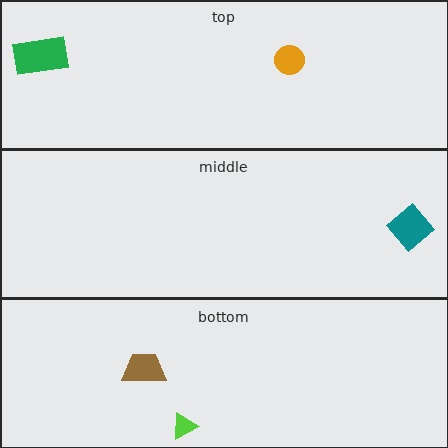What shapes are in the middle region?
The teal diamond.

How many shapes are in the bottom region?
2.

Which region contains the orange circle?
The top region.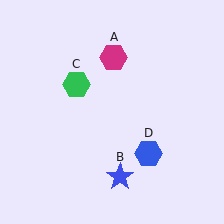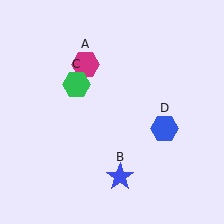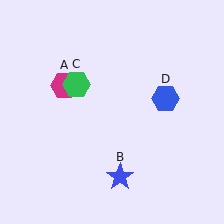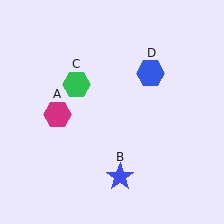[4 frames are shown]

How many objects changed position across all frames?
2 objects changed position: magenta hexagon (object A), blue hexagon (object D).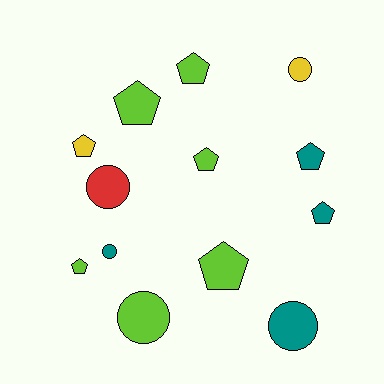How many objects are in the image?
There are 13 objects.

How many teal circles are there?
There are 2 teal circles.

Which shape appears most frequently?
Pentagon, with 8 objects.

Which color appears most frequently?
Lime, with 6 objects.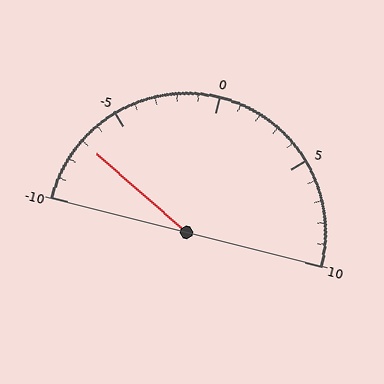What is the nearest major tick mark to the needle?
The nearest major tick mark is -5.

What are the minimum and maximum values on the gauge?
The gauge ranges from -10 to 10.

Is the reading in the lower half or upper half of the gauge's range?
The reading is in the lower half of the range (-10 to 10).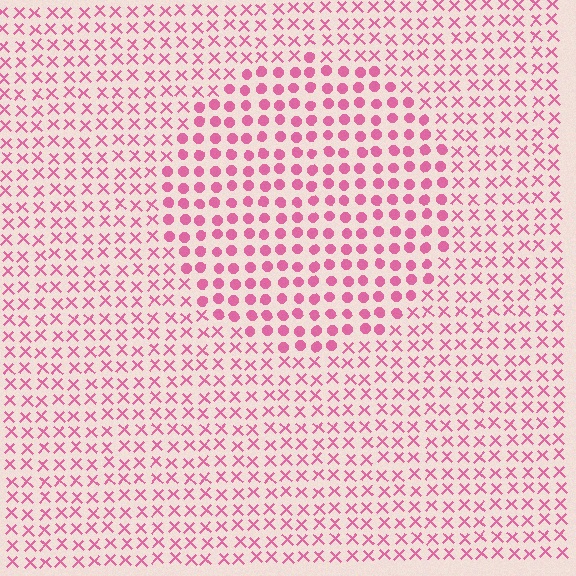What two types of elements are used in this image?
The image uses circles inside the circle region and X marks outside it.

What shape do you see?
I see a circle.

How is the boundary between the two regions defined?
The boundary is defined by a change in element shape: circles inside vs. X marks outside. All elements share the same color and spacing.